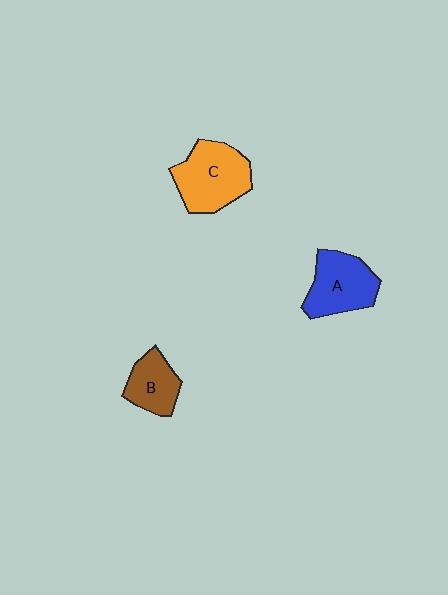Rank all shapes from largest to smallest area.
From largest to smallest: C (orange), A (blue), B (brown).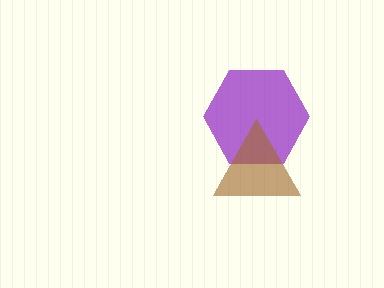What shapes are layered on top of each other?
The layered shapes are: a purple hexagon, a brown triangle.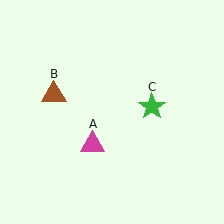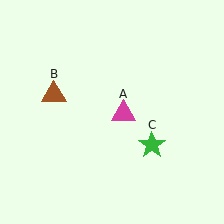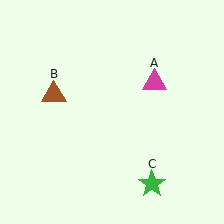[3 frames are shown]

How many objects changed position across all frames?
2 objects changed position: magenta triangle (object A), green star (object C).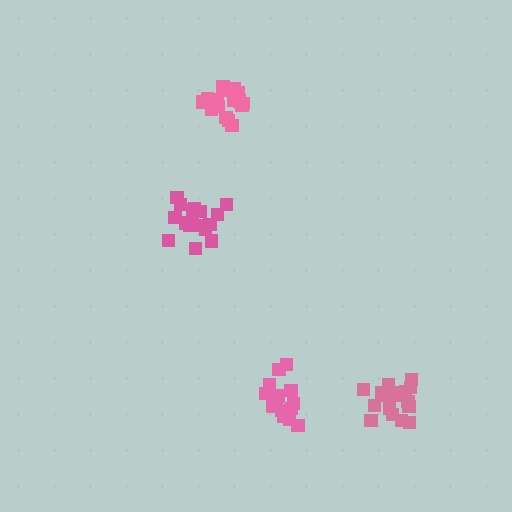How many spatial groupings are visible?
There are 4 spatial groupings.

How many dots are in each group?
Group 1: 15 dots, Group 2: 17 dots, Group 3: 18 dots, Group 4: 20 dots (70 total).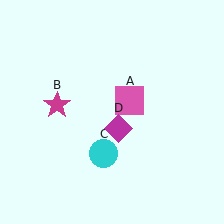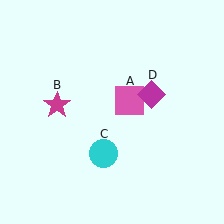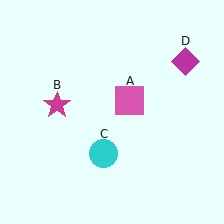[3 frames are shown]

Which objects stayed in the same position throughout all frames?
Pink square (object A) and magenta star (object B) and cyan circle (object C) remained stationary.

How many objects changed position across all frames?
1 object changed position: magenta diamond (object D).